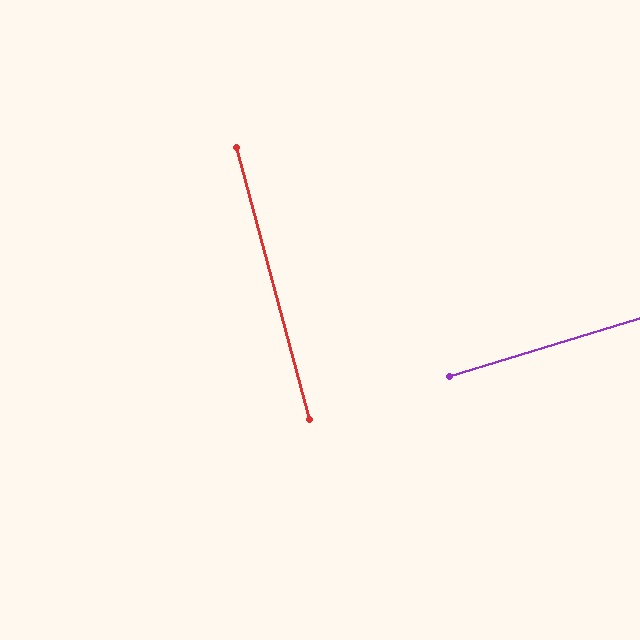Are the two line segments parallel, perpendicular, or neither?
Perpendicular — they meet at approximately 88°.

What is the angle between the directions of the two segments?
Approximately 88 degrees.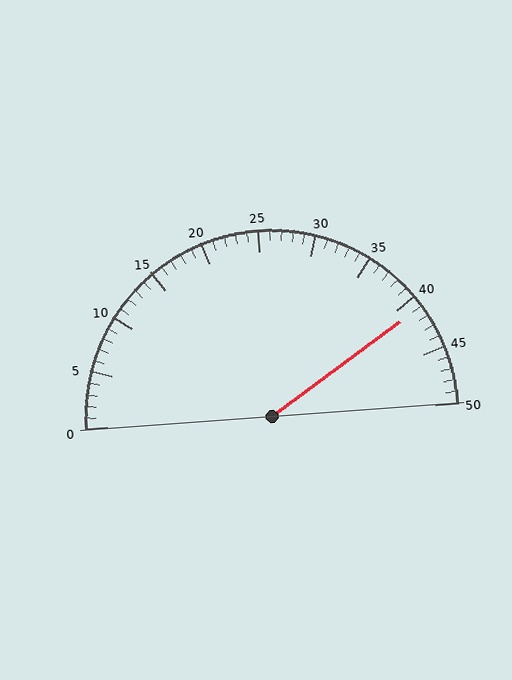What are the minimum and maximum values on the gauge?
The gauge ranges from 0 to 50.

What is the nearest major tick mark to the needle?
The nearest major tick mark is 40.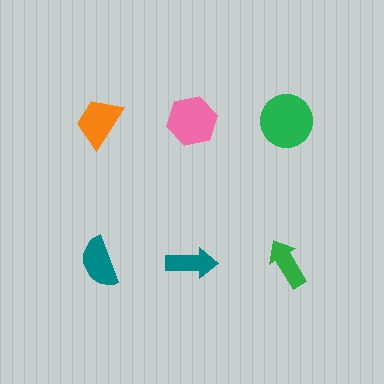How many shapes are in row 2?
3 shapes.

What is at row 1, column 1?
An orange trapezoid.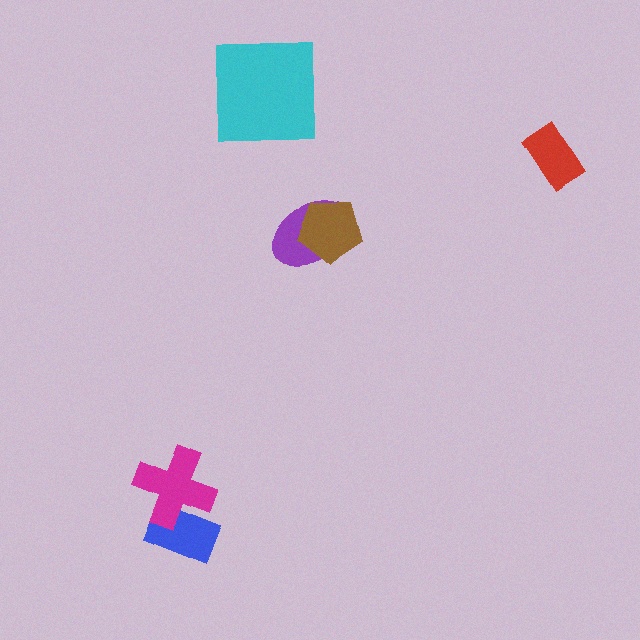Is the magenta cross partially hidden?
No, no other shape covers it.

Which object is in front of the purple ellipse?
The brown pentagon is in front of the purple ellipse.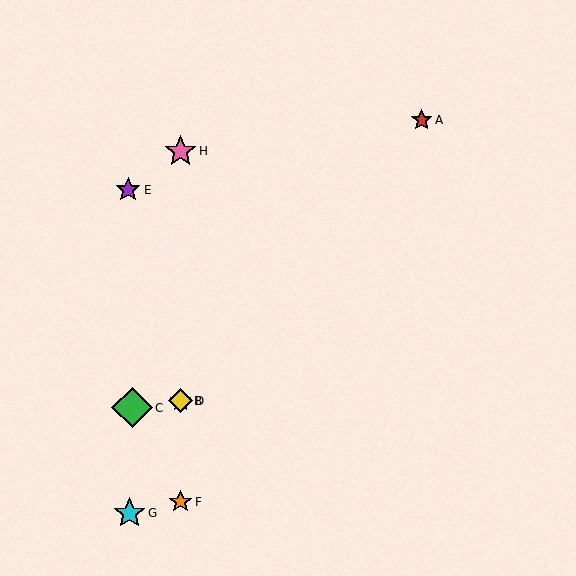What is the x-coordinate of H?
Object H is at x≈181.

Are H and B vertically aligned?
Yes, both are at x≈181.